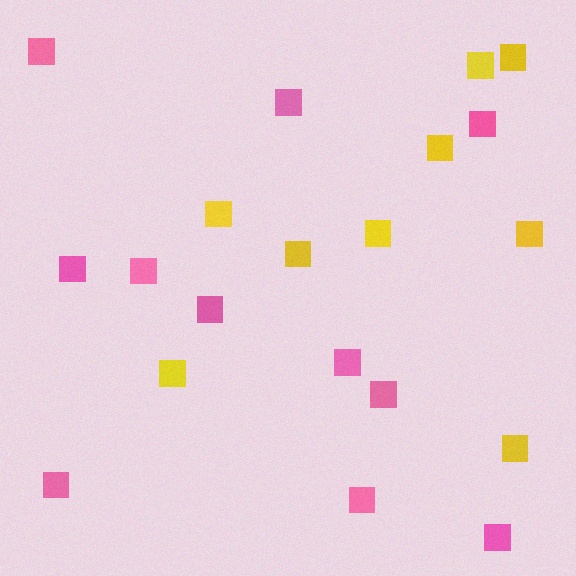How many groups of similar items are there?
There are 2 groups: one group of pink squares (11) and one group of yellow squares (9).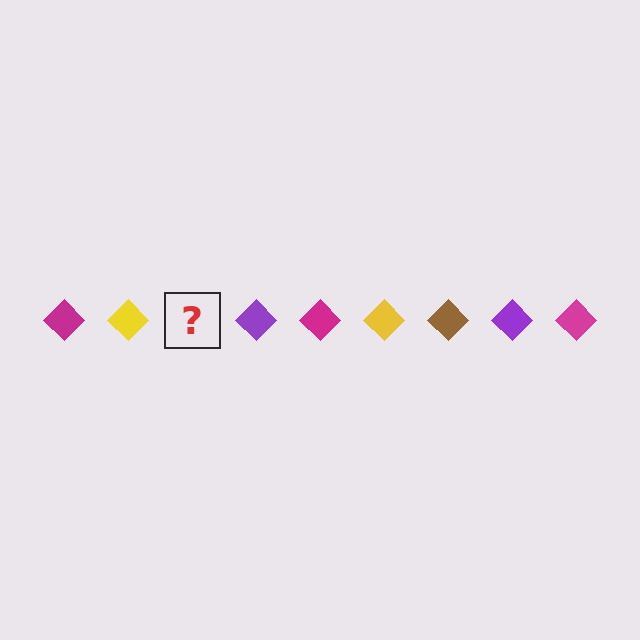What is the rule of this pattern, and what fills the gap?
The rule is that the pattern cycles through magenta, yellow, brown, purple diamonds. The gap should be filled with a brown diamond.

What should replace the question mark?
The question mark should be replaced with a brown diamond.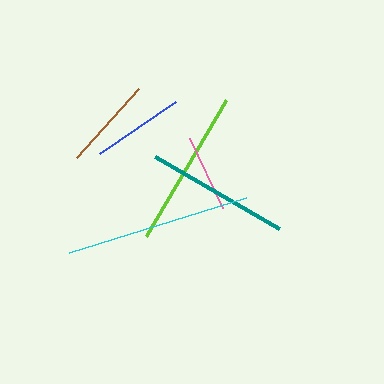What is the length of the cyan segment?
The cyan segment is approximately 186 pixels long.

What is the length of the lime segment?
The lime segment is approximately 158 pixels long.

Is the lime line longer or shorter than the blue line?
The lime line is longer than the blue line.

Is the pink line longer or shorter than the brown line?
The brown line is longer than the pink line.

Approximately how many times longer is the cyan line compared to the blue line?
The cyan line is approximately 2.0 times the length of the blue line.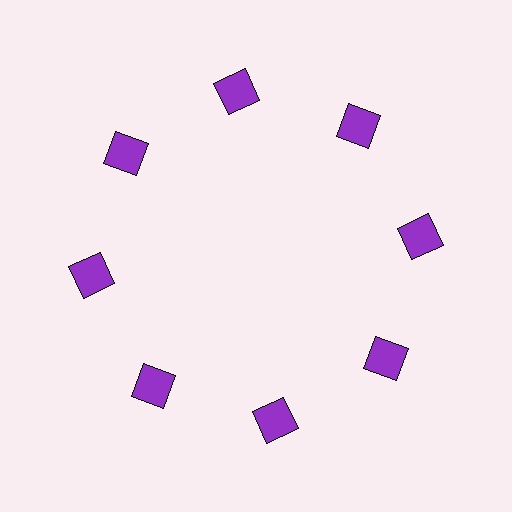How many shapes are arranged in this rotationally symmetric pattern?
There are 8 shapes, arranged in 8 groups of 1.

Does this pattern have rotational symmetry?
Yes, this pattern has 8-fold rotational symmetry. It looks the same after rotating 45 degrees around the center.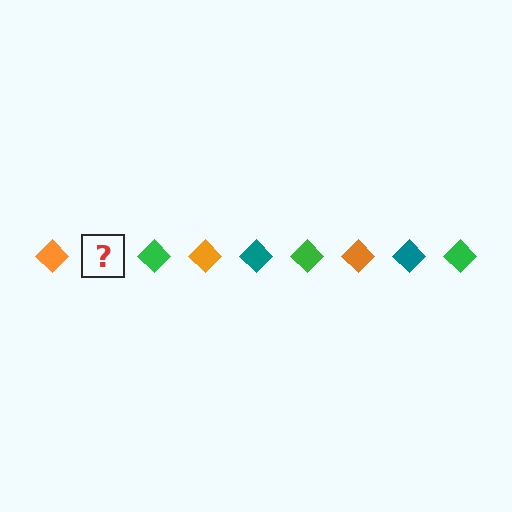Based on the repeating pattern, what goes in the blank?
The blank should be a teal diamond.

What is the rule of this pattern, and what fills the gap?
The rule is that the pattern cycles through orange, teal, green diamonds. The gap should be filled with a teal diamond.